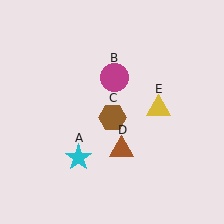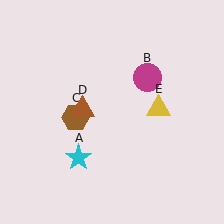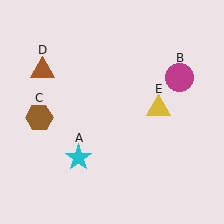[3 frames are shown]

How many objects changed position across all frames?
3 objects changed position: magenta circle (object B), brown hexagon (object C), brown triangle (object D).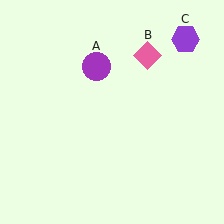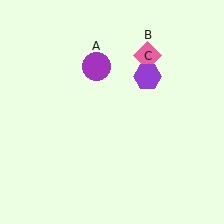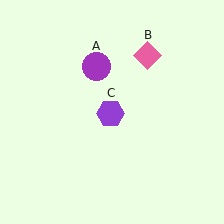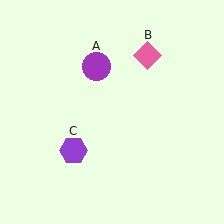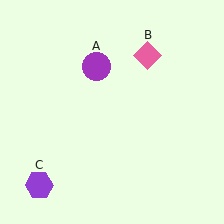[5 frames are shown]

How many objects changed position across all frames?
1 object changed position: purple hexagon (object C).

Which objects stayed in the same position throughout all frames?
Purple circle (object A) and pink diamond (object B) remained stationary.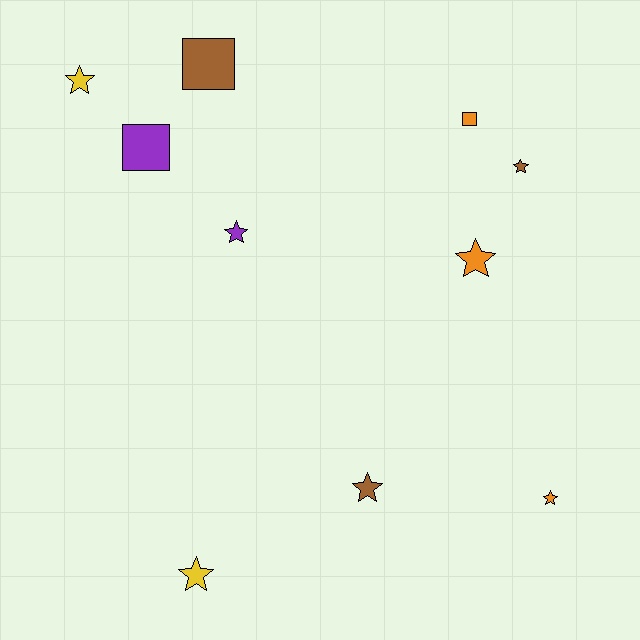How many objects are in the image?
There are 10 objects.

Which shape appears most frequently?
Star, with 7 objects.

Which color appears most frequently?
Brown, with 3 objects.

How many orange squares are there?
There is 1 orange square.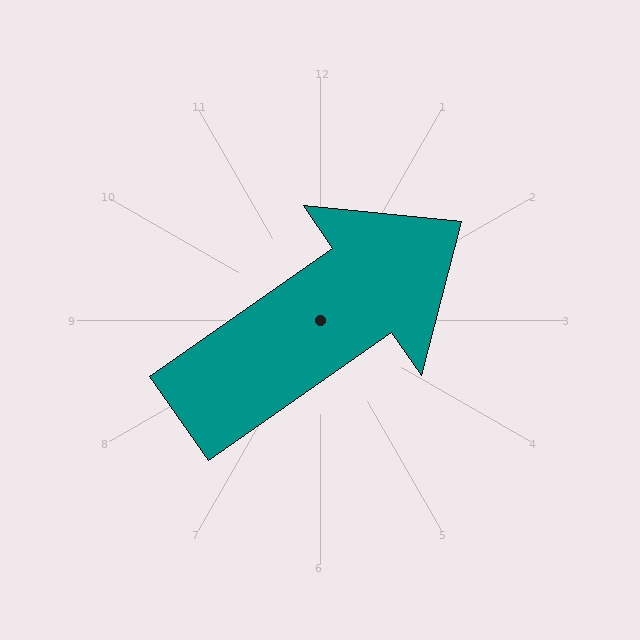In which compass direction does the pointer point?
Northeast.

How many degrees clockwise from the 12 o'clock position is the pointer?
Approximately 55 degrees.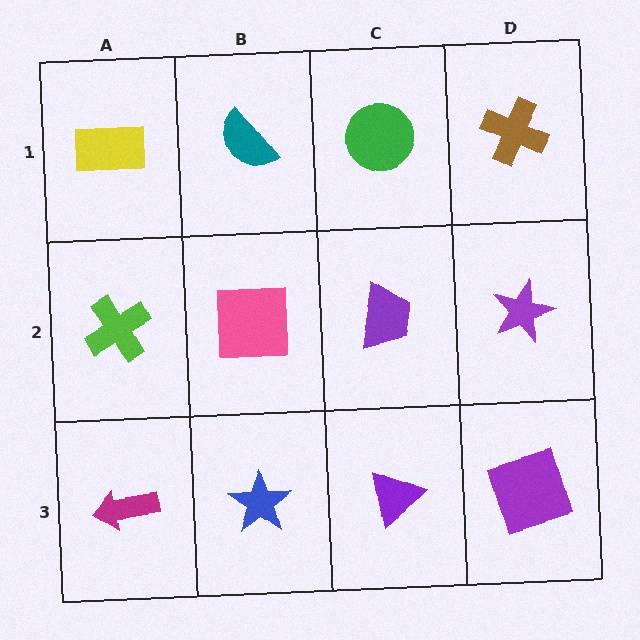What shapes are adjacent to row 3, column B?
A pink square (row 2, column B), a magenta arrow (row 3, column A), a purple triangle (row 3, column C).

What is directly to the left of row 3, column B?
A magenta arrow.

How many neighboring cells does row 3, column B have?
3.